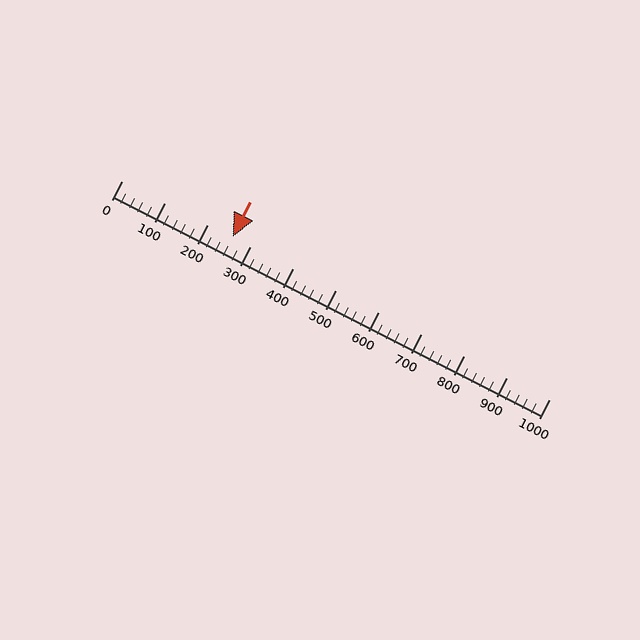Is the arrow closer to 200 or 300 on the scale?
The arrow is closer to 300.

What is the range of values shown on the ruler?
The ruler shows values from 0 to 1000.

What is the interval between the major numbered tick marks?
The major tick marks are spaced 100 units apart.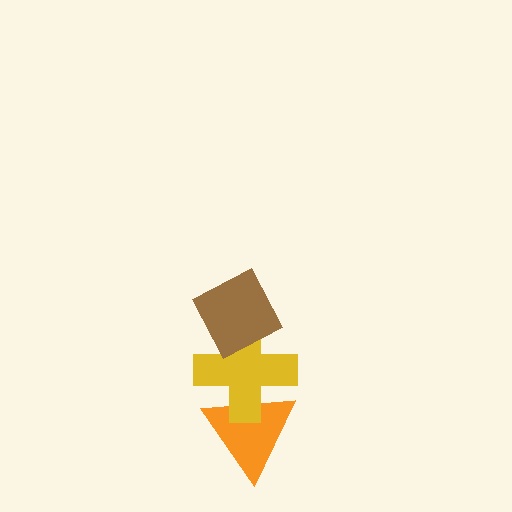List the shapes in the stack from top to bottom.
From top to bottom: the brown diamond, the yellow cross, the orange triangle.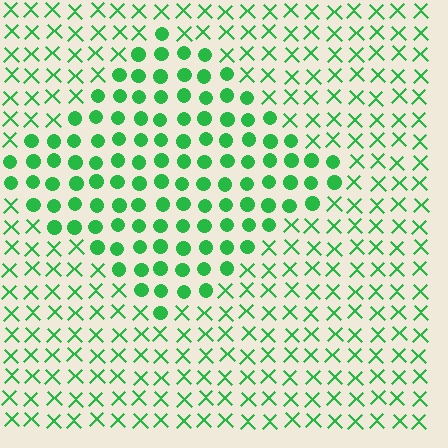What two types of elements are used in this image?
The image uses circles inside the diamond region and X marks outside it.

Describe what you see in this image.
The image is filled with small green elements arranged in a uniform grid. A diamond-shaped region contains circles, while the surrounding area contains X marks. The boundary is defined purely by the change in element shape.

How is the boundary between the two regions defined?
The boundary is defined by a change in element shape: circles inside vs. X marks outside. All elements share the same color and spacing.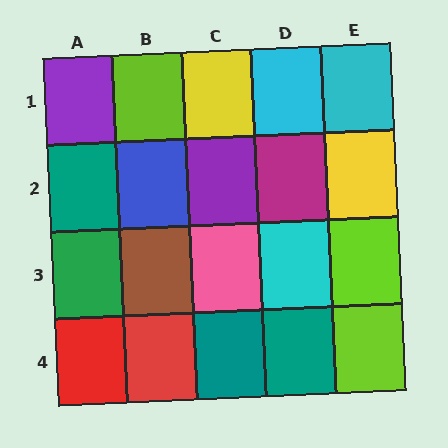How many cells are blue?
1 cell is blue.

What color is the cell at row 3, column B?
Brown.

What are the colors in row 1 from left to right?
Purple, lime, yellow, cyan, cyan.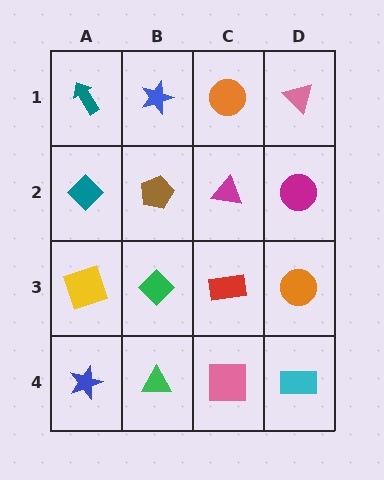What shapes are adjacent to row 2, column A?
A teal arrow (row 1, column A), a yellow square (row 3, column A), a brown pentagon (row 2, column B).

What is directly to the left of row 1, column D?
An orange circle.